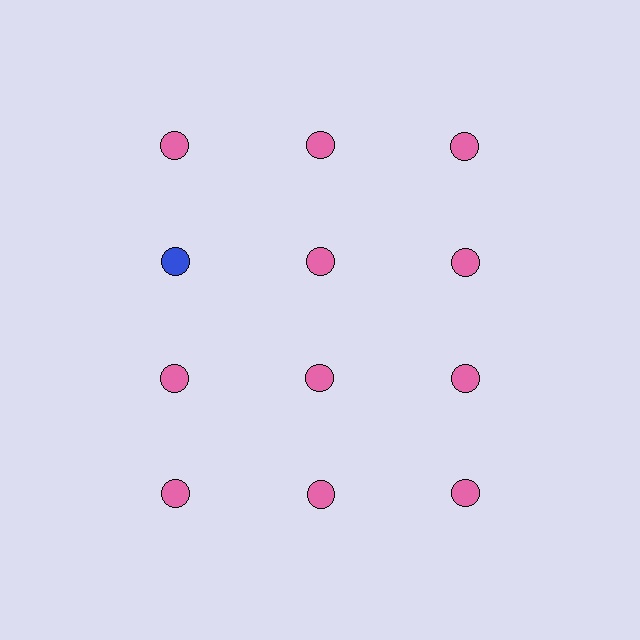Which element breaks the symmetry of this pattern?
The blue circle in the second row, leftmost column breaks the symmetry. All other shapes are pink circles.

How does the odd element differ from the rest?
It has a different color: blue instead of pink.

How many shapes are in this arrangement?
There are 12 shapes arranged in a grid pattern.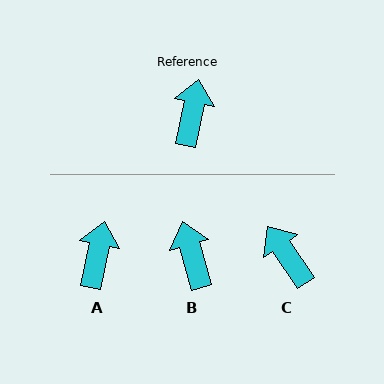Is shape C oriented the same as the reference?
No, it is off by about 46 degrees.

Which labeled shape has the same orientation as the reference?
A.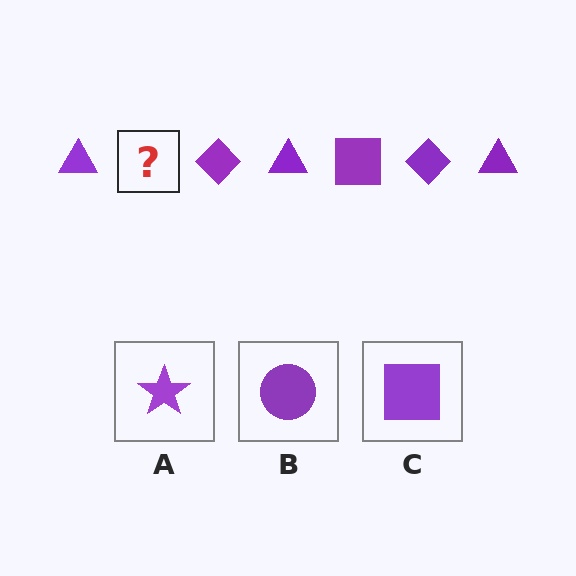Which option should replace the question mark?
Option C.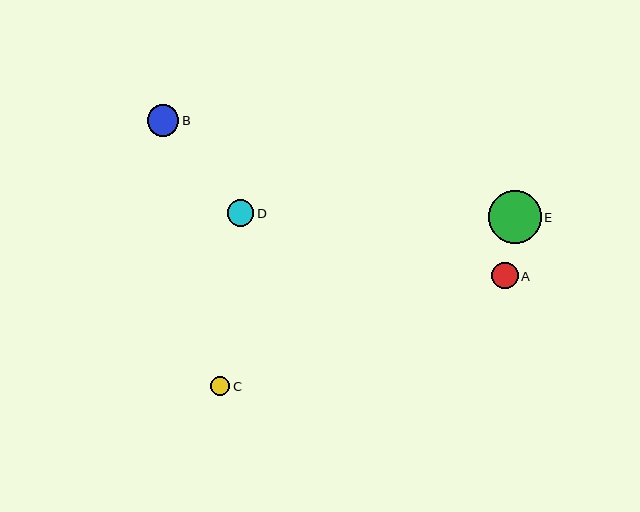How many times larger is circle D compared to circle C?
Circle D is approximately 1.4 times the size of circle C.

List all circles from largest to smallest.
From largest to smallest: E, B, D, A, C.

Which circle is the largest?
Circle E is the largest with a size of approximately 53 pixels.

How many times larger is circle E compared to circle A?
Circle E is approximately 2.0 times the size of circle A.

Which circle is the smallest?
Circle C is the smallest with a size of approximately 19 pixels.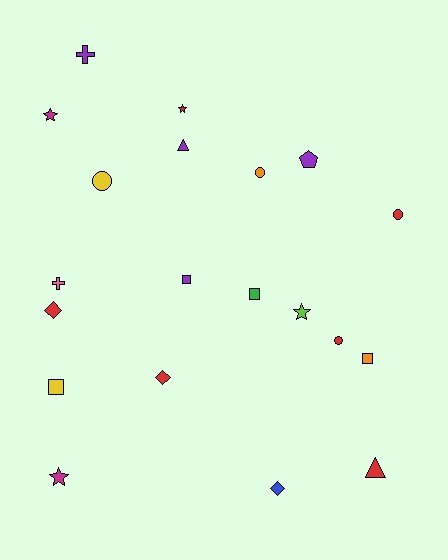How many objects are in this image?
There are 20 objects.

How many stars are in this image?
There are 4 stars.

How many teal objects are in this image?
There are no teal objects.